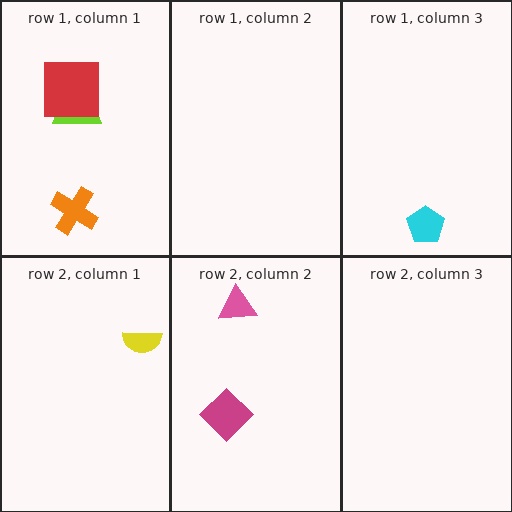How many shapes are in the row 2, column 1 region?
1.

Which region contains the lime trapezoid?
The row 1, column 1 region.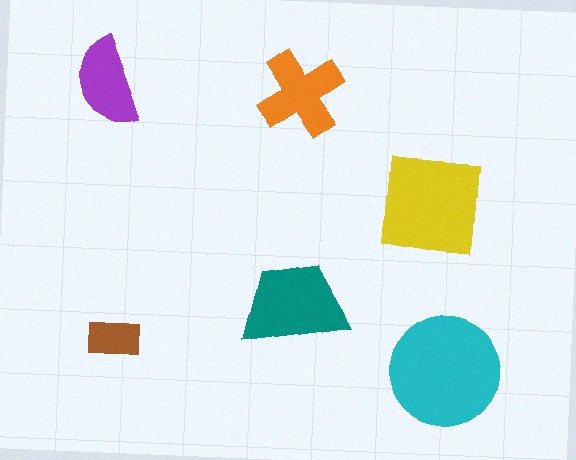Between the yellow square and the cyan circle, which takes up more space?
The cyan circle.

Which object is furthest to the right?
The cyan circle is rightmost.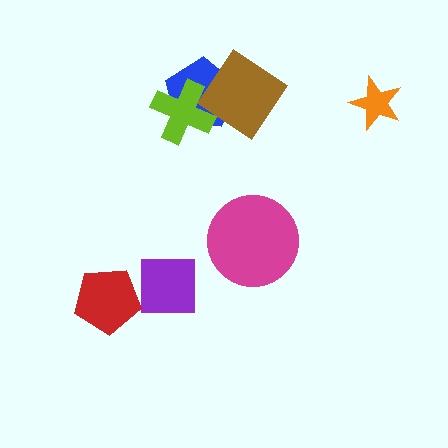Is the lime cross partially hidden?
Yes, it is partially covered by another shape.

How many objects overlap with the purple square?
1 object overlaps with the purple square.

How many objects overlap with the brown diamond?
2 objects overlap with the brown diamond.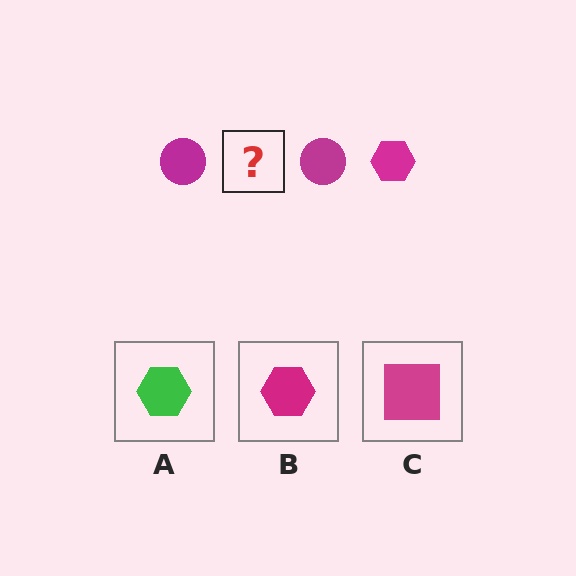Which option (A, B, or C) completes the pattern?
B.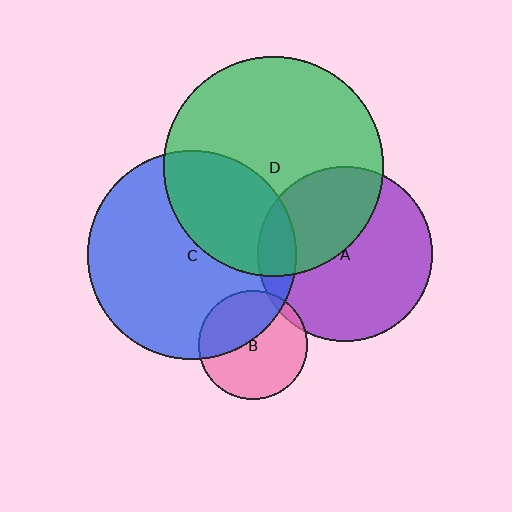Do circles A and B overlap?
Yes.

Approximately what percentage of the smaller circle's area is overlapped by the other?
Approximately 5%.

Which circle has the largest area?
Circle D (green).